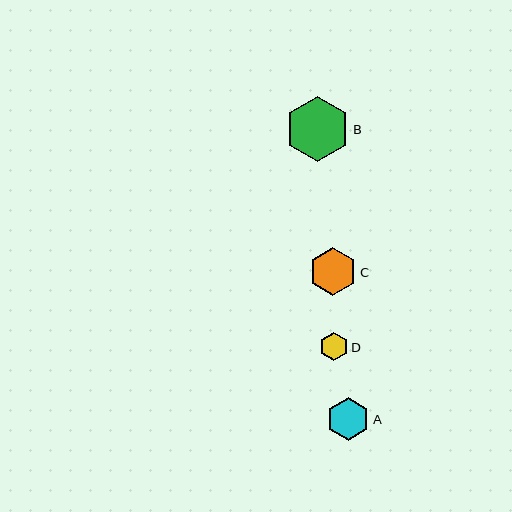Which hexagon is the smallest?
Hexagon D is the smallest with a size of approximately 29 pixels.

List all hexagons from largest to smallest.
From largest to smallest: B, C, A, D.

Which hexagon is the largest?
Hexagon B is the largest with a size of approximately 65 pixels.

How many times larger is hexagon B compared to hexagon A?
Hexagon B is approximately 1.5 times the size of hexagon A.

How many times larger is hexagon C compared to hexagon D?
Hexagon C is approximately 1.7 times the size of hexagon D.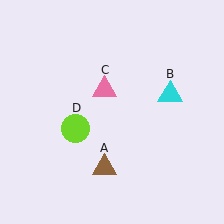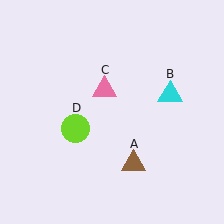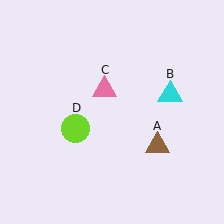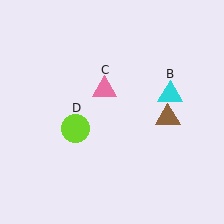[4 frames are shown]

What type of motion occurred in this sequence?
The brown triangle (object A) rotated counterclockwise around the center of the scene.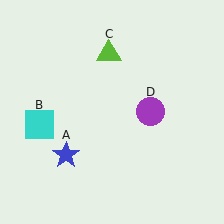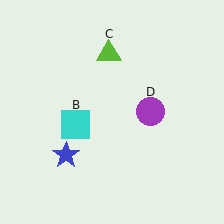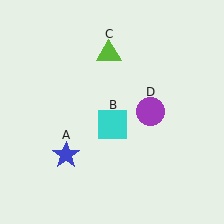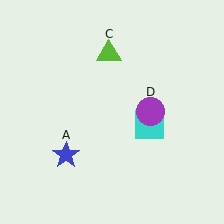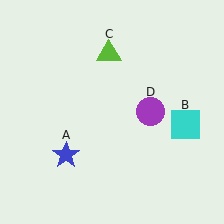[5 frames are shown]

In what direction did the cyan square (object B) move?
The cyan square (object B) moved right.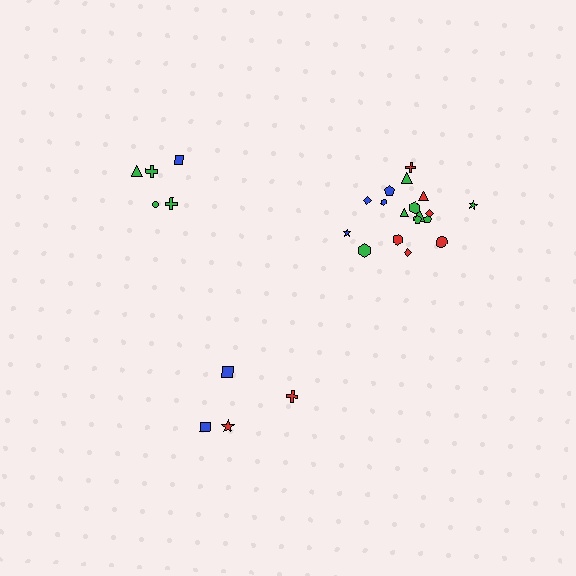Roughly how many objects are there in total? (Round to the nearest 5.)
Roughly 25 objects in total.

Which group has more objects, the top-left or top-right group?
The top-right group.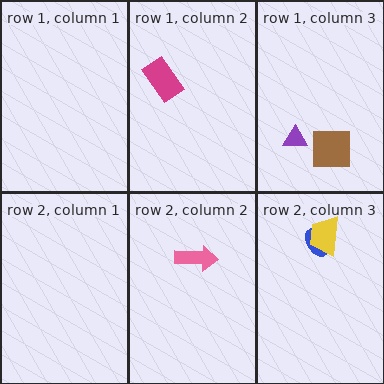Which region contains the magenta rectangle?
The row 1, column 2 region.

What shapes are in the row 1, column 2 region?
The magenta rectangle.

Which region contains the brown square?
The row 1, column 3 region.